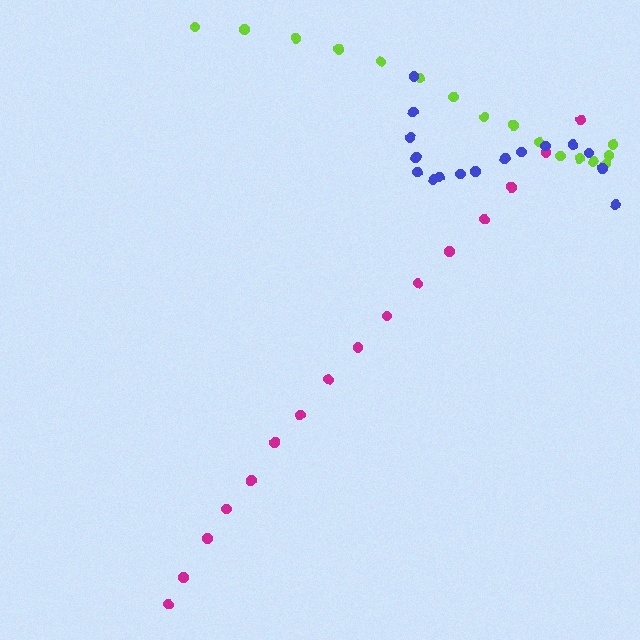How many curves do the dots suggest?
There are 3 distinct paths.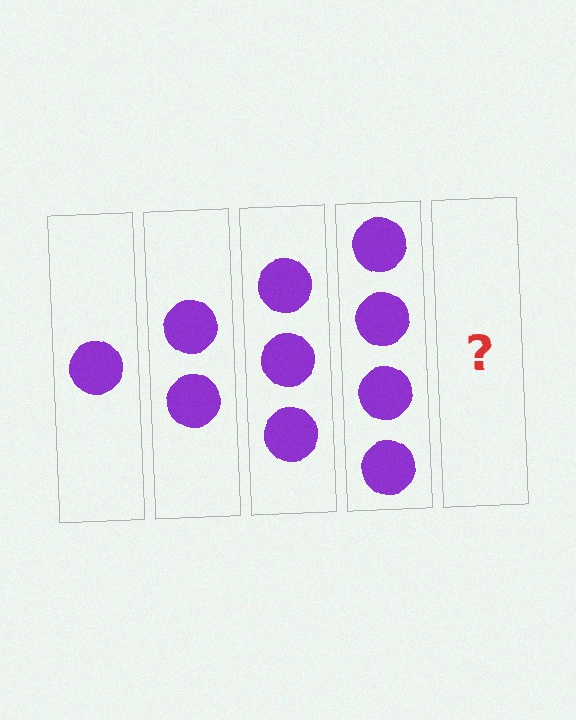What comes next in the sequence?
The next element should be 5 circles.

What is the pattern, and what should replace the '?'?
The pattern is that each step adds one more circle. The '?' should be 5 circles.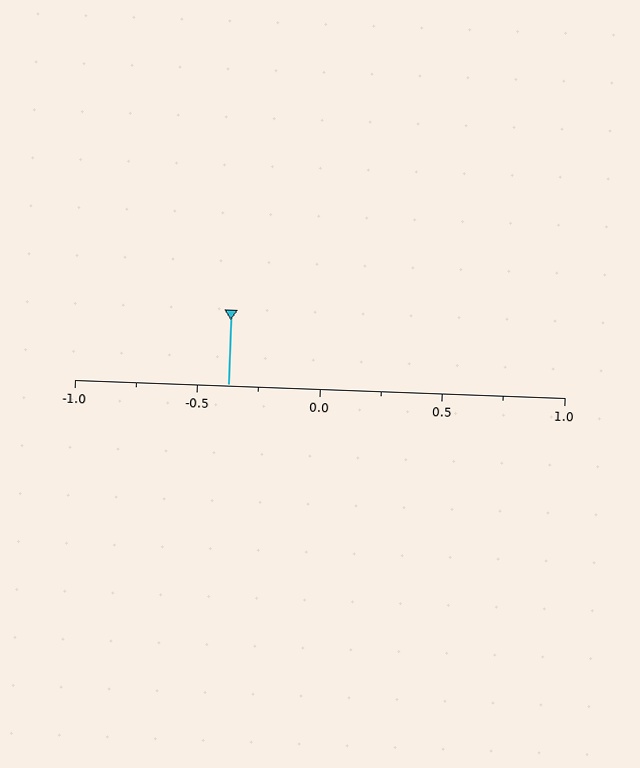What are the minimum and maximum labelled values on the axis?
The axis runs from -1.0 to 1.0.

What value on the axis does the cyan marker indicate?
The marker indicates approximately -0.38.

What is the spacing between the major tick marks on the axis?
The major ticks are spaced 0.5 apart.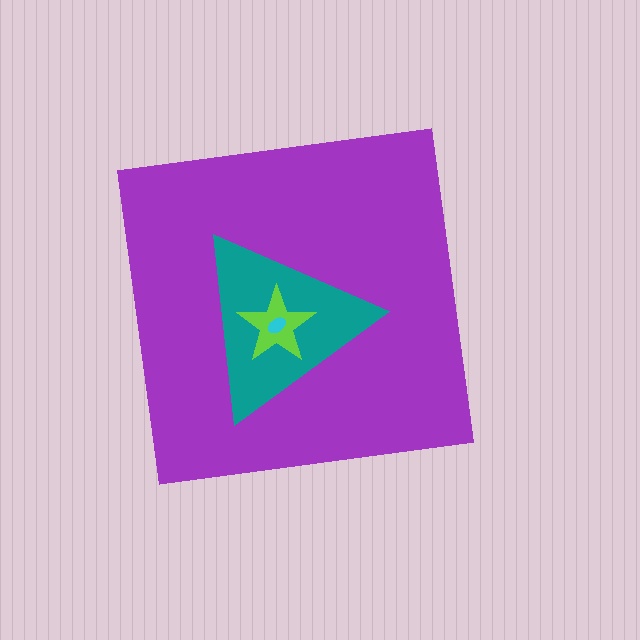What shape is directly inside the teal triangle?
The lime star.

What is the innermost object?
The cyan ellipse.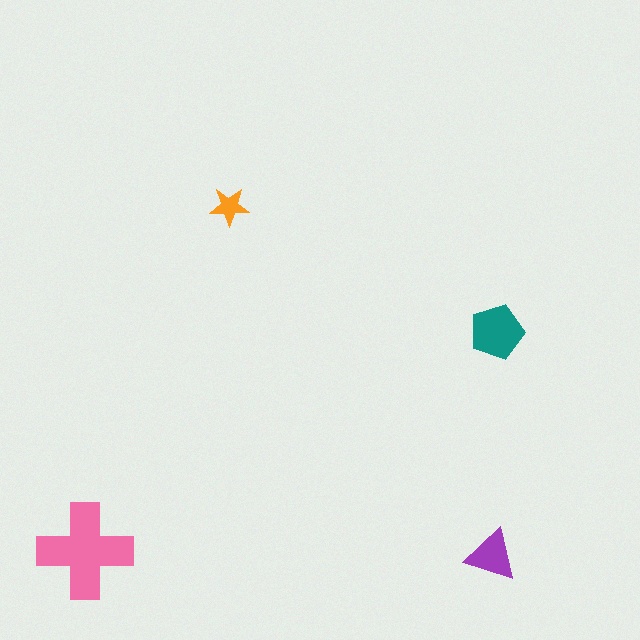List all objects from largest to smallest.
The pink cross, the teal pentagon, the purple triangle, the orange star.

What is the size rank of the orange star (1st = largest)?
4th.